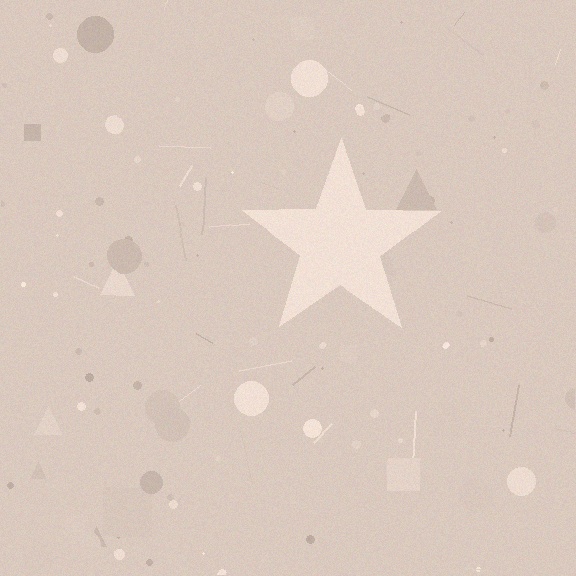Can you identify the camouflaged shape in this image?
The camouflaged shape is a star.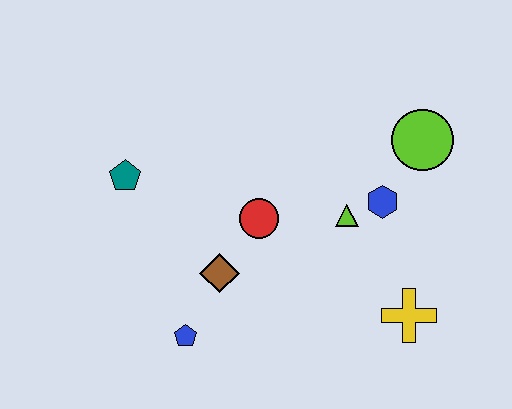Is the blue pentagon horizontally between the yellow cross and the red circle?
No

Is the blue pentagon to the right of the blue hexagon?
No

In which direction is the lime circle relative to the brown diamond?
The lime circle is to the right of the brown diamond.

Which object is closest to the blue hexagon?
The lime triangle is closest to the blue hexagon.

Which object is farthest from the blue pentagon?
The lime circle is farthest from the blue pentagon.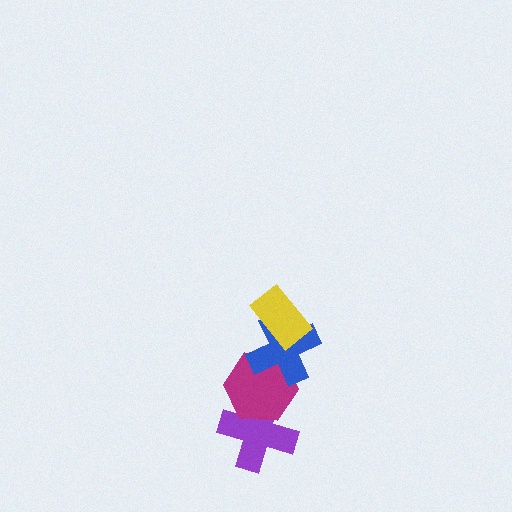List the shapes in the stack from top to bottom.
From top to bottom: the yellow rectangle, the blue cross, the magenta hexagon, the purple cross.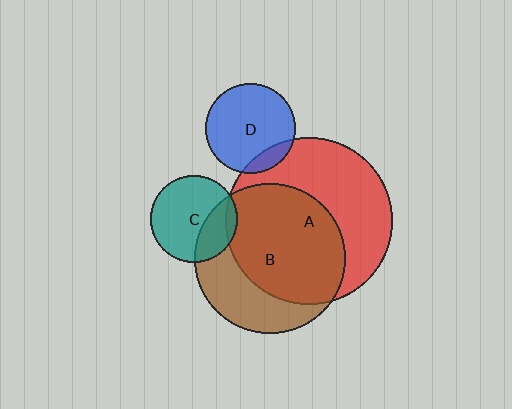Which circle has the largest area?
Circle A (red).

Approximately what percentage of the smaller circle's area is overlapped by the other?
Approximately 65%.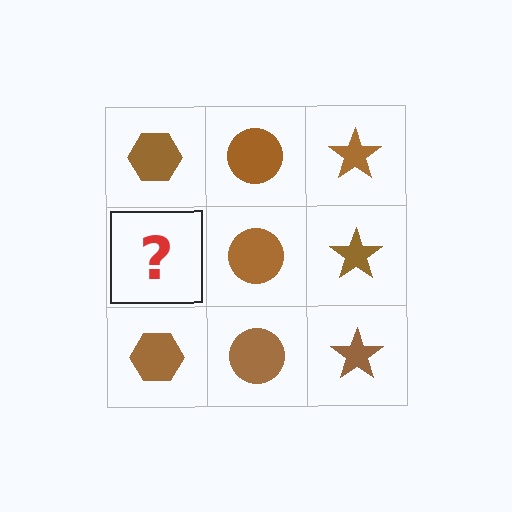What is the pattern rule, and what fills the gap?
The rule is that each column has a consistent shape. The gap should be filled with a brown hexagon.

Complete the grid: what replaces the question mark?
The question mark should be replaced with a brown hexagon.